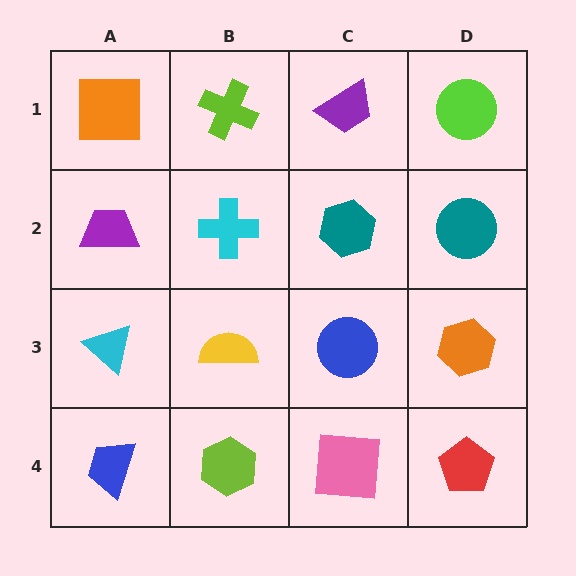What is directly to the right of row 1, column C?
A lime circle.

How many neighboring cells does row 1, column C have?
3.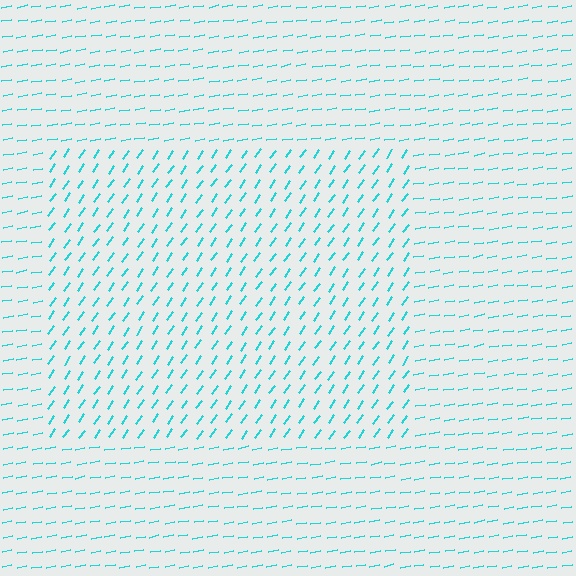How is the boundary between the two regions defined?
The boundary is defined purely by a change in line orientation (approximately 45 degrees difference). All lines are the same color and thickness.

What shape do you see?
I see a rectangle.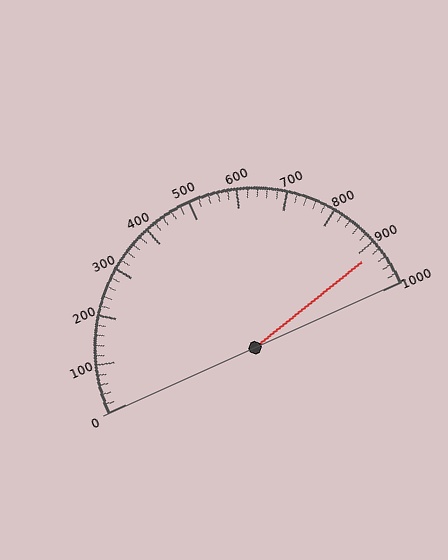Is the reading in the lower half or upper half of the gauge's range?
The reading is in the upper half of the range (0 to 1000).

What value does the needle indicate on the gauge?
The needle indicates approximately 920.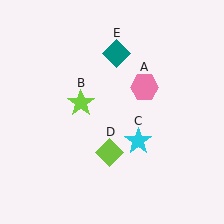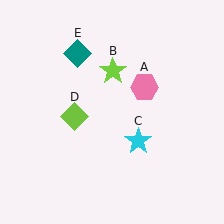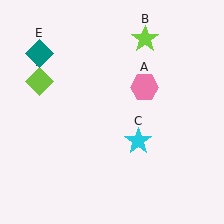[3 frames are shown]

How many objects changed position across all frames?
3 objects changed position: lime star (object B), lime diamond (object D), teal diamond (object E).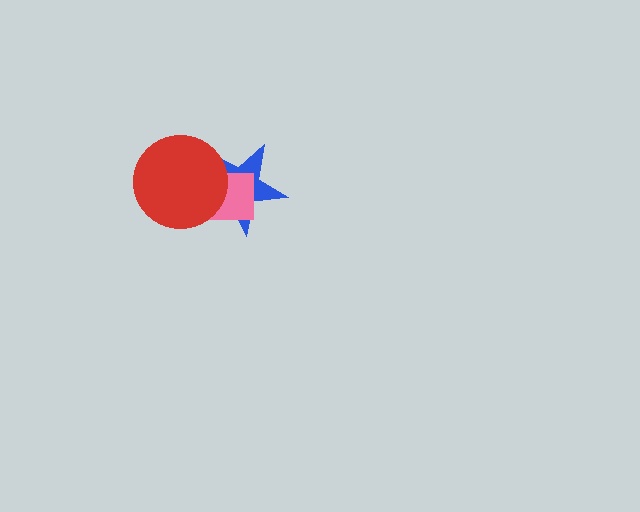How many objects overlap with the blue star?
2 objects overlap with the blue star.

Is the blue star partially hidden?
Yes, it is partially covered by another shape.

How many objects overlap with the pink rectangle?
2 objects overlap with the pink rectangle.